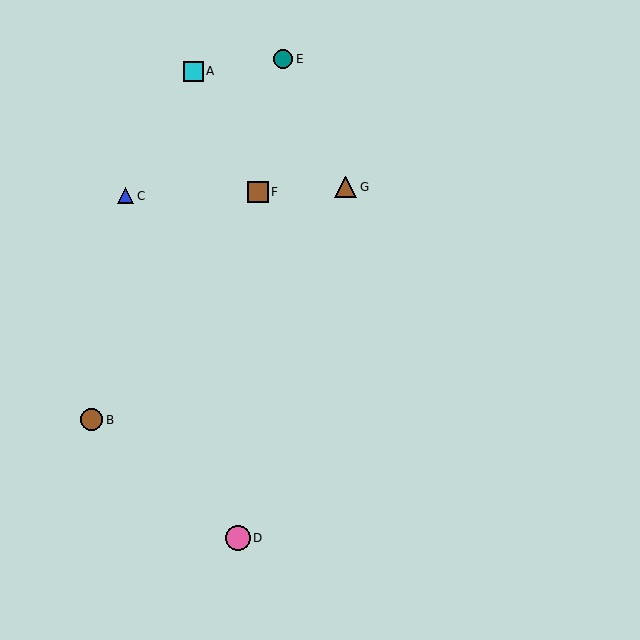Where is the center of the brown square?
The center of the brown square is at (258, 192).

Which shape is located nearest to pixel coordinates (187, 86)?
The cyan square (labeled A) at (193, 71) is nearest to that location.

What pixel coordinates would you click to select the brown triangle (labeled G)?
Click at (346, 187) to select the brown triangle G.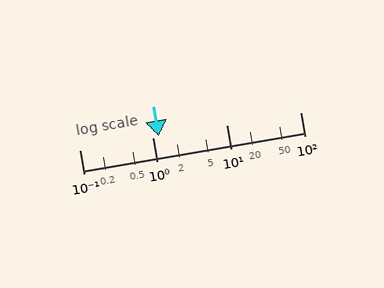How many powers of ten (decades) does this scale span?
The scale spans 3 decades, from 0.1 to 100.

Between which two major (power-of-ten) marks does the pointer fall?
The pointer is between 1 and 10.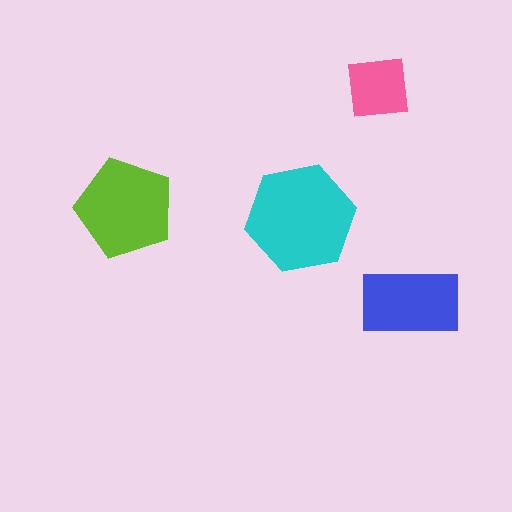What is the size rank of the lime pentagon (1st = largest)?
2nd.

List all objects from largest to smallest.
The cyan hexagon, the lime pentagon, the blue rectangle, the pink square.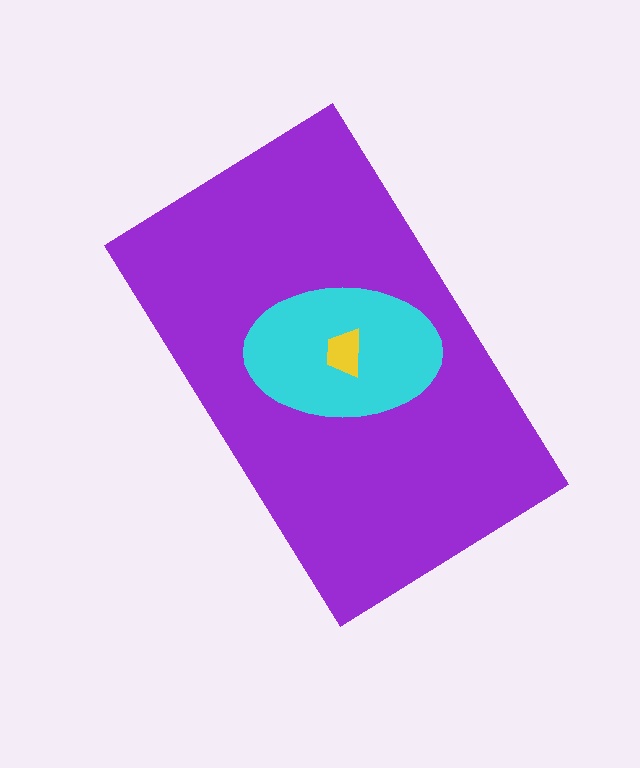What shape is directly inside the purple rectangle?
The cyan ellipse.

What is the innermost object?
The yellow trapezoid.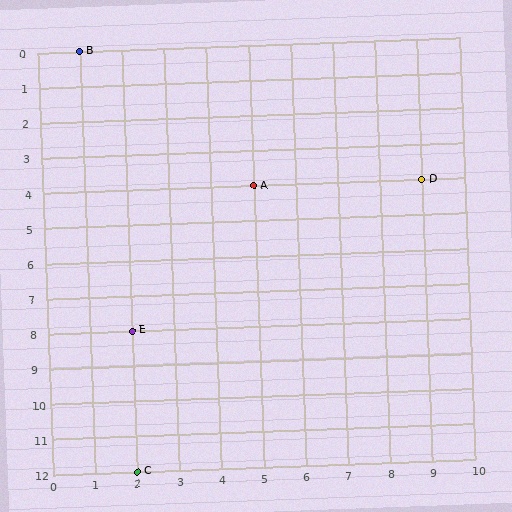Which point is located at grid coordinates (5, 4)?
Point A is at (5, 4).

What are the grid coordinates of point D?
Point D is at grid coordinates (9, 4).